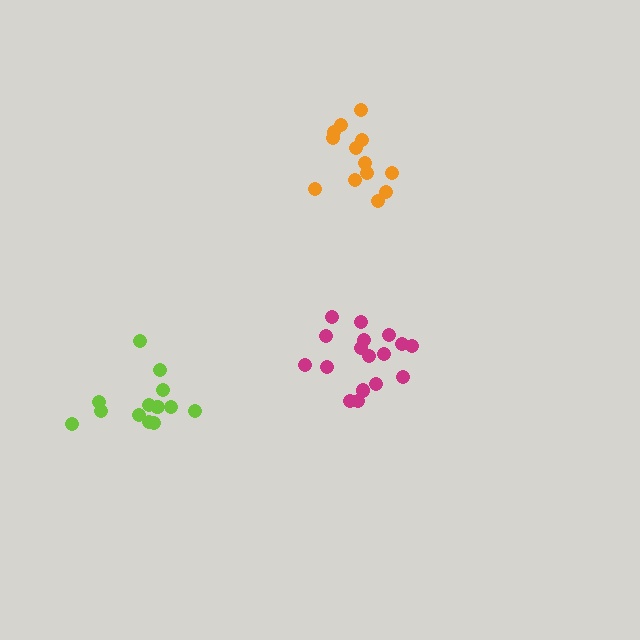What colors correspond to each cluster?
The clusters are colored: magenta, orange, lime.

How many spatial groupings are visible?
There are 3 spatial groupings.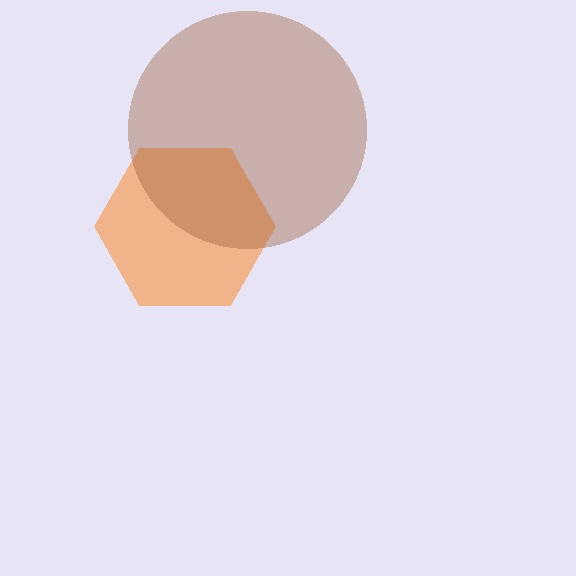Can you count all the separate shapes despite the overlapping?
Yes, there are 2 separate shapes.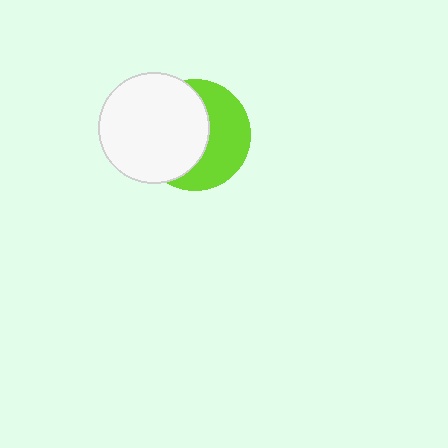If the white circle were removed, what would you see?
You would see the complete lime circle.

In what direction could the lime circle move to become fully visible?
The lime circle could move right. That would shift it out from behind the white circle entirely.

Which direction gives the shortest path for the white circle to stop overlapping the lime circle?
Moving left gives the shortest separation.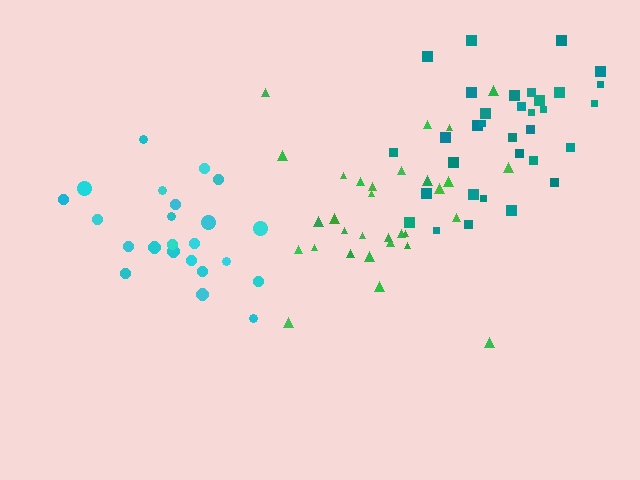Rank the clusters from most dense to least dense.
cyan, teal, green.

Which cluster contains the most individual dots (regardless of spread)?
Teal (33).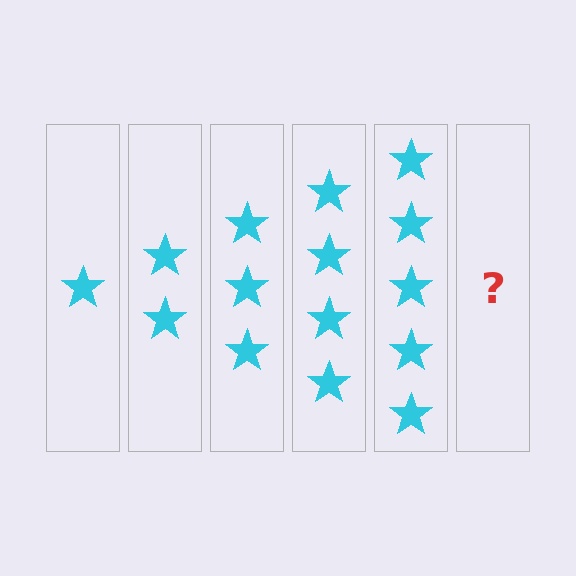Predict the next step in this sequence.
The next step is 6 stars.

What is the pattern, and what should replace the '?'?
The pattern is that each step adds one more star. The '?' should be 6 stars.